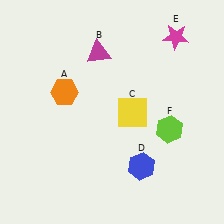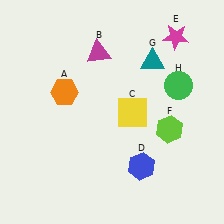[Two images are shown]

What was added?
A teal triangle (G), a green circle (H) were added in Image 2.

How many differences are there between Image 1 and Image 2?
There are 2 differences between the two images.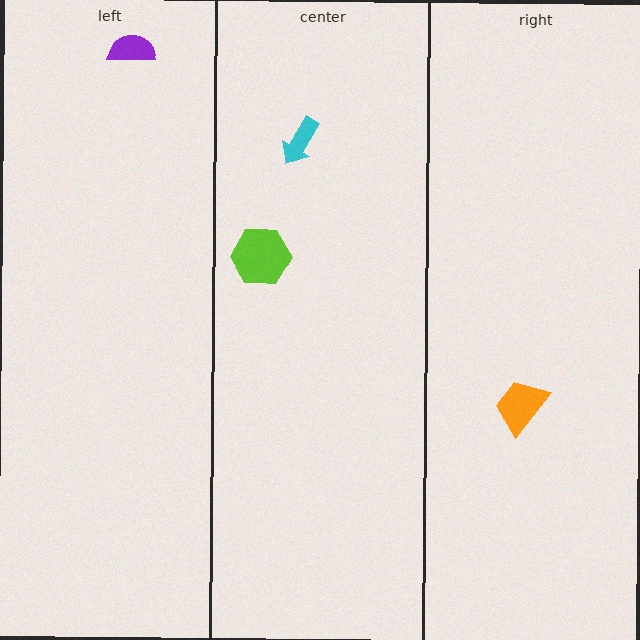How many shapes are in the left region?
1.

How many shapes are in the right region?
1.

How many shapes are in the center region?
2.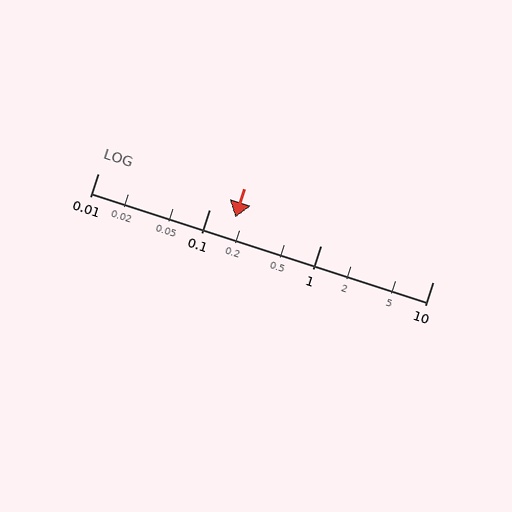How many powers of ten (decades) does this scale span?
The scale spans 3 decades, from 0.01 to 10.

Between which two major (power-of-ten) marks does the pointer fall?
The pointer is between 0.1 and 1.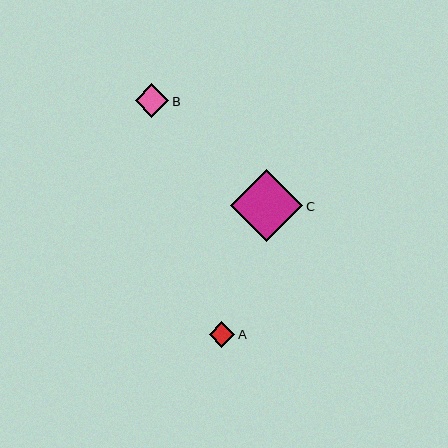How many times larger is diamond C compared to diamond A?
Diamond C is approximately 2.8 times the size of diamond A.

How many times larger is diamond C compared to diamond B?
Diamond C is approximately 2.1 times the size of diamond B.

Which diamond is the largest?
Diamond C is the largest with a size of approximately 72 pixels.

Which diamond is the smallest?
Diamond A is the smallest with a size of approximately 25 pixels.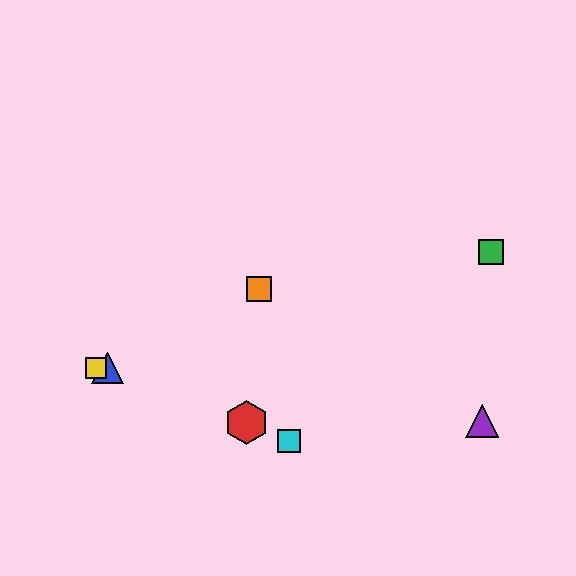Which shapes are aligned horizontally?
The blue triangle, the yellow square are aligned horizontally.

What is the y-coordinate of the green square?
The green square is at y≈252.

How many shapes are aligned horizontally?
2 shapes (the blue triangle, the yellow square) are aligned horizontally.